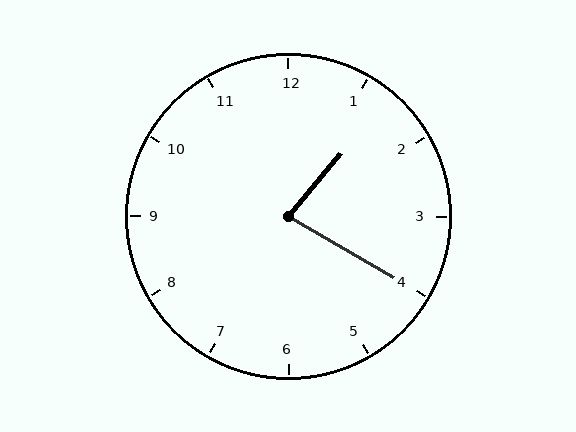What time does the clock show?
1:20.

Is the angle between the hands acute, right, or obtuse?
It is acute.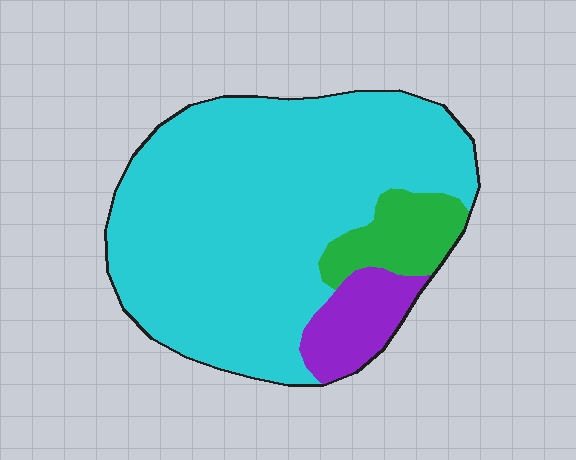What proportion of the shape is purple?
Purple takes up about one tenth (1/10) of the shape.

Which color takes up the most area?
Cyan, at roughly 80%.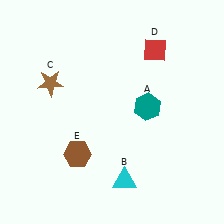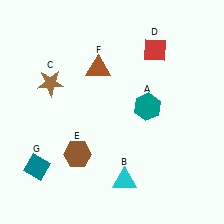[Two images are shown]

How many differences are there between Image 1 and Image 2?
There are 2 differences between the two images.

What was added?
A brown triangle (F), a teal diamond (G) were added in Image 2.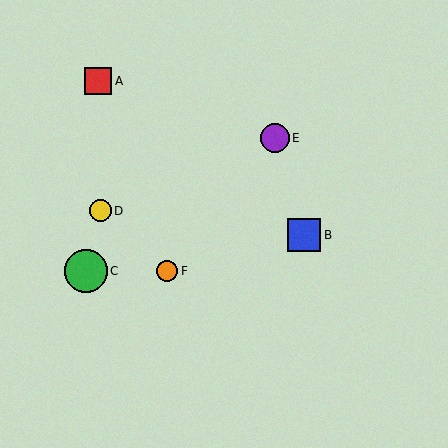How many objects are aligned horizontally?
2 objects (C, F) are aligned horizontally.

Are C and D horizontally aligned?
No, C is at y≈271 and D is at y≈211.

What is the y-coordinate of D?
Object D is at y≈211.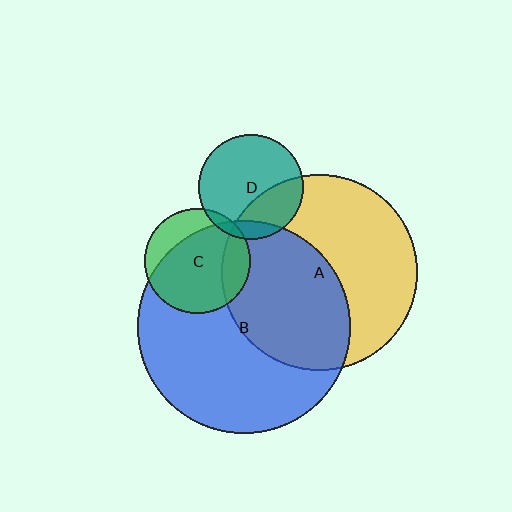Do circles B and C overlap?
Yes.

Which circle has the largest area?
Circle B (blue).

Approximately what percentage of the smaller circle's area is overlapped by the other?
Approximately 75%.